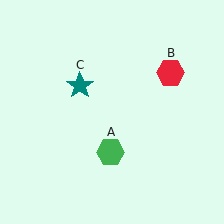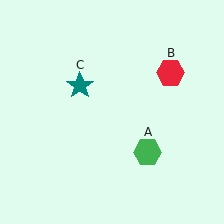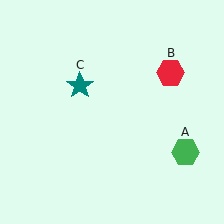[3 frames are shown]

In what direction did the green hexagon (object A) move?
The green hexagon (object A) moved right.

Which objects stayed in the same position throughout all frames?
Red hexagon (object B) and teal star (object C) remained stationary.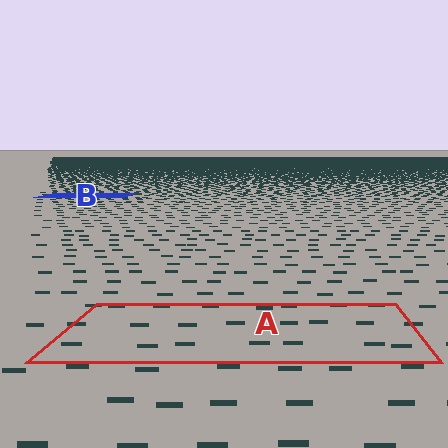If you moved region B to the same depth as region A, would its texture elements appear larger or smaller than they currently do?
They would appear larger. At a closer depth, the same texture elements are projected at a bigger on-screen size.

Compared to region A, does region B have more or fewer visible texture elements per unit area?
Region B has more texture elements per unit area — they are packed more densely because it is farther away.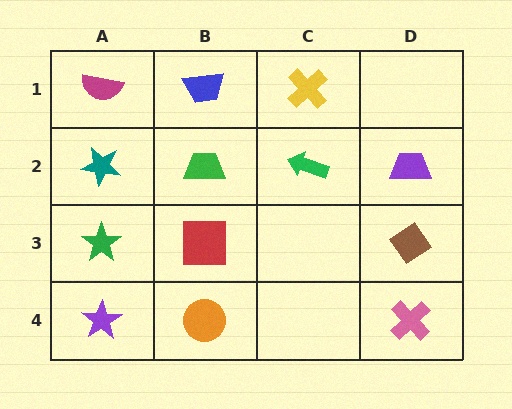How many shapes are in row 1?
3 shapes.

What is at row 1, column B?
A blue trapezoid.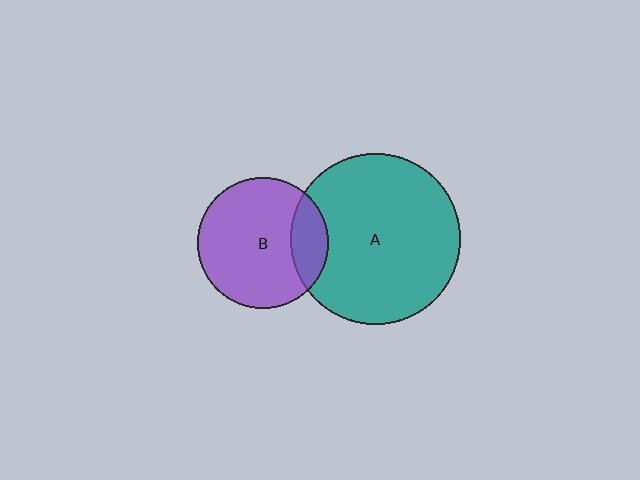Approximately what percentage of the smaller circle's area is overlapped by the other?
Approximately 20%.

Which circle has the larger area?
Circle A (teal).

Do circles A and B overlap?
Yes.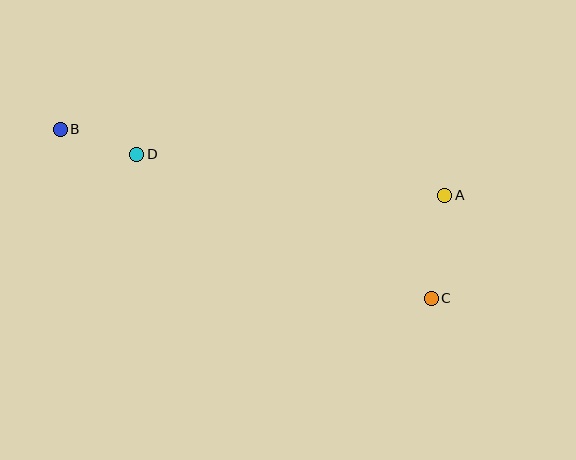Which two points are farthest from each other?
Points B and C are farthest from each other.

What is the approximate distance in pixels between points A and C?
The distance between A and C is approximately 104 pixels.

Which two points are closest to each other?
Points B and D are closest to each other.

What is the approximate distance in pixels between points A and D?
The distance between A and D is approximately 311 pixels.